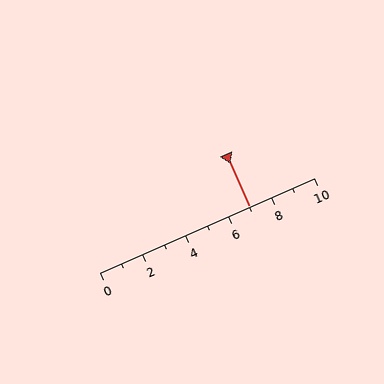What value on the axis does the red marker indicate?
The marker indicates approximately 7.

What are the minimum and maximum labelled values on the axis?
The axis runs from 0 to 10.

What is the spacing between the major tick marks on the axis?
The major ticks are spaced 2 apart.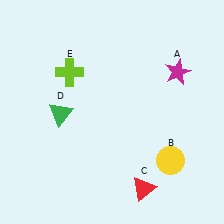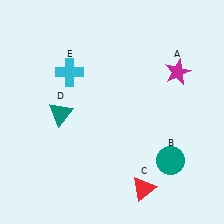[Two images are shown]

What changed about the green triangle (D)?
In Image 1, D is green. In Image 2, it changed to teal.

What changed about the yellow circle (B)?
In Image 1, B is yellow. In Image 2, it changed to teal.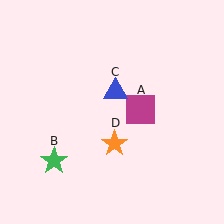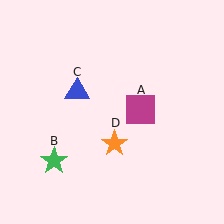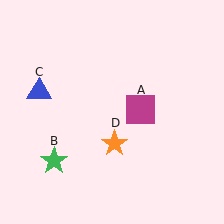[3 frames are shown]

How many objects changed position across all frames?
1 object changed position: blue triangle (object C).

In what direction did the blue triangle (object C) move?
The blue triangle (object C) moved left.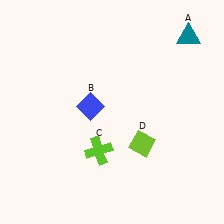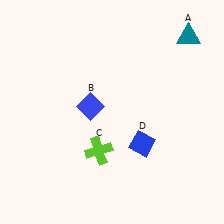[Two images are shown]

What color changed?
The diamond (D) changed from lime in Image 1 to blue in Image 2.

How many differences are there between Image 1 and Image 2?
There is 1 difference between the two images.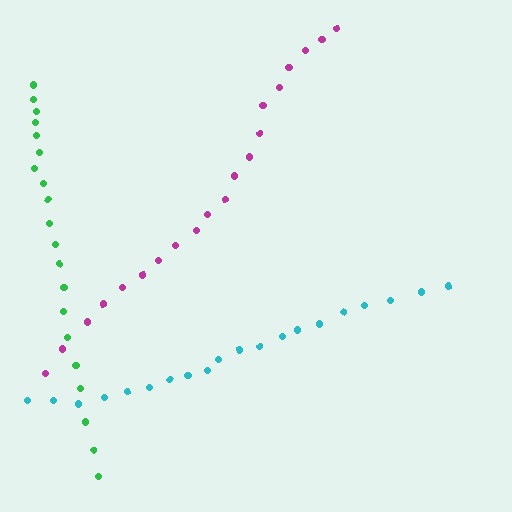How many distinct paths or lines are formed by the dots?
There are 3 distinct paths.